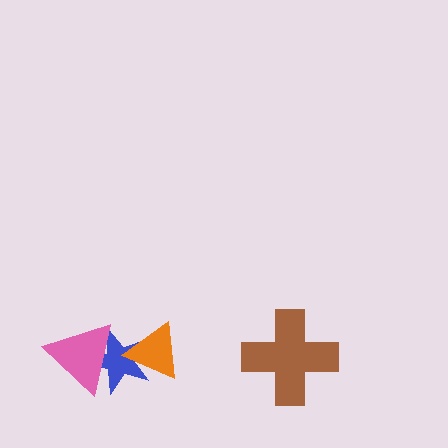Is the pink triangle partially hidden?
No, no other shape covers it.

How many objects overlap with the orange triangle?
1 object overlaps with the orange triangle.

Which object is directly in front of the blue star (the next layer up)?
The pink triangle is directly in front of the blue star.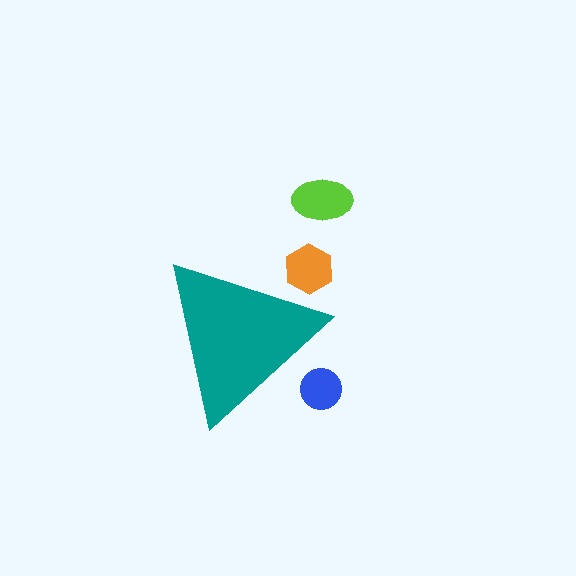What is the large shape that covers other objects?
A teal triangle.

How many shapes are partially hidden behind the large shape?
2 shapes are partially hidden.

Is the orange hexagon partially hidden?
Yes, the orange hexagon is partially hidden behind the teal triangle.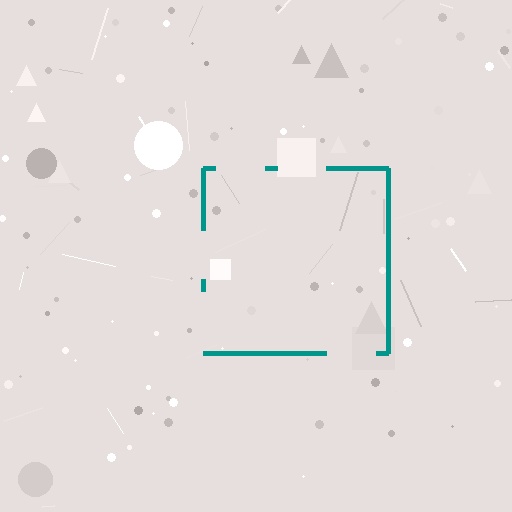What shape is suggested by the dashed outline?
The dashed outline suggests a square.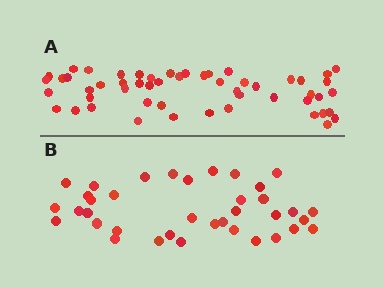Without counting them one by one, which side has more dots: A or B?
Region A (the top region) has more dots.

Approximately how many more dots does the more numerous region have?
Region A has approximately 15 more dots than region B.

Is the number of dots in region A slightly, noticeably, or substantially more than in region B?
Region A has noticeably more, but not dramatically so. The ratio is roughly 1.4 to 1.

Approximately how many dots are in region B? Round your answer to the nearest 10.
About 40 dots. (The exact count is 37, which rounds to 40.)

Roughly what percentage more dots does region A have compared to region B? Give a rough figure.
About 45% more.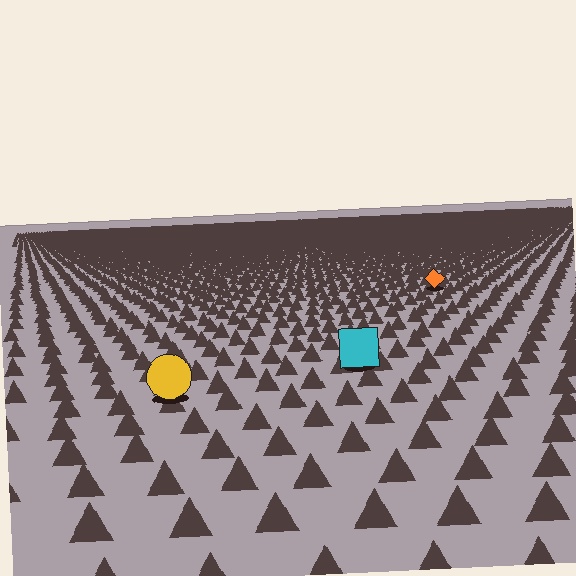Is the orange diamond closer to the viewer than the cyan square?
No. The cyan square is closer — you can tell from the texture gradient: the ground texture is coarser near it.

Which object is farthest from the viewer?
The orange diamond is farthest from the viewer. It appears smaller and the ground texture around it is denser.